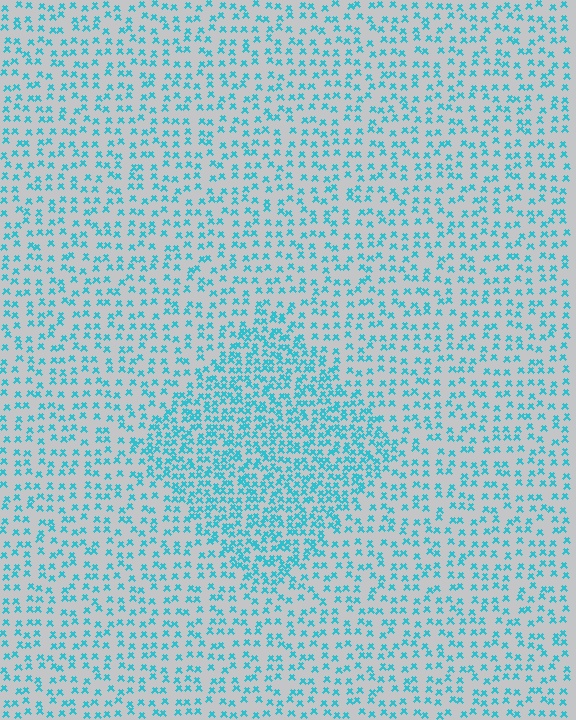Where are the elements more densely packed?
The elements are more densely packed inside the diamond boundary.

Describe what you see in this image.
The image contains small cyan elements arranged at two different densities. A diamond-shaped region is visible where the elements are more densely packed than the surrounding area.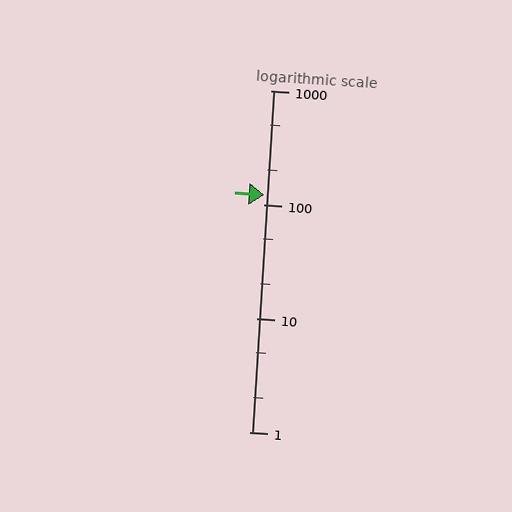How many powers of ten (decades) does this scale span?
The scale spans 3 decades, from 1 to 1000.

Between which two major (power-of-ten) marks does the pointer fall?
The pointer is between 100 and 1000.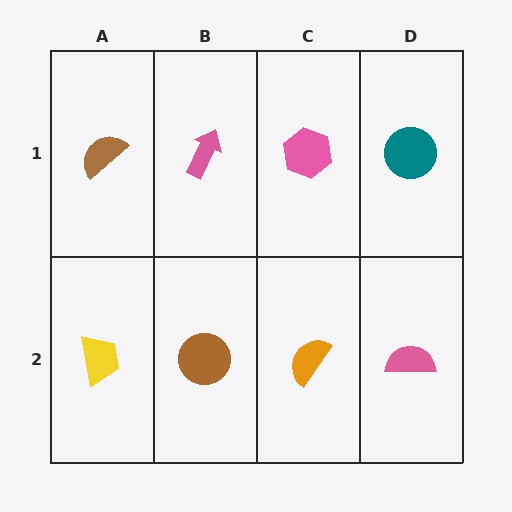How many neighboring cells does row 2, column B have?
3.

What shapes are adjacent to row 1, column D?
A pink semicircle (row 2, column D), a pink hexagon (row 1, column C).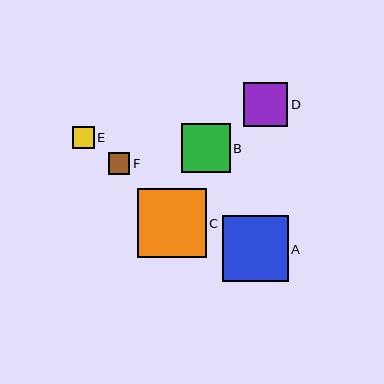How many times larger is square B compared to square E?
Square B is approximately 2.3 times the size of square E.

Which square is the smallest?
Square F is the smallest with a size of approximately 21 pixels.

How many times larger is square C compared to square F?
Square C is approximately 3.2 times the size of square F.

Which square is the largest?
Square C is the largest with a size of approximately 69 pixels.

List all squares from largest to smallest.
From largest to smallest: C, A, B, D, E, F.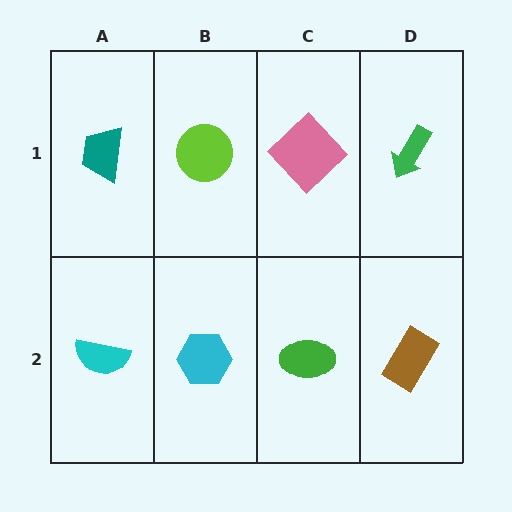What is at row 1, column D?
A green arrow.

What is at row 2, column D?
A brown rectangle.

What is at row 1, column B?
A lime circle.